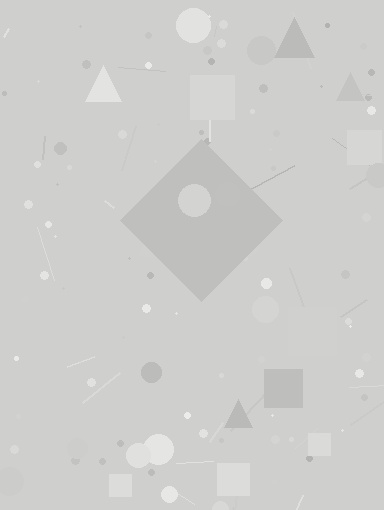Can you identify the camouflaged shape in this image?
The camouflaged shape is a diamond.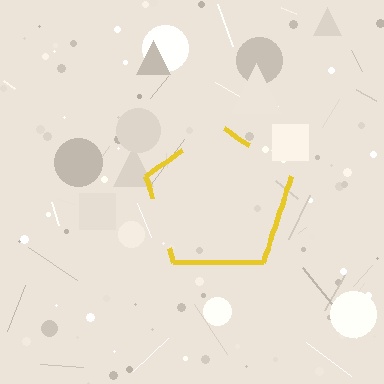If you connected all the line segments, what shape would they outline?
They would outline a pentagon.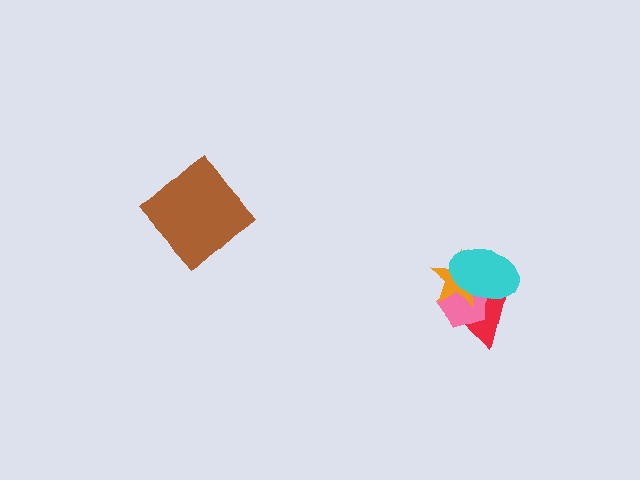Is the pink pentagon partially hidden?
Yes, it is partially covered by another shape.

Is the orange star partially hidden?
Yes, it is partially covered by another shape.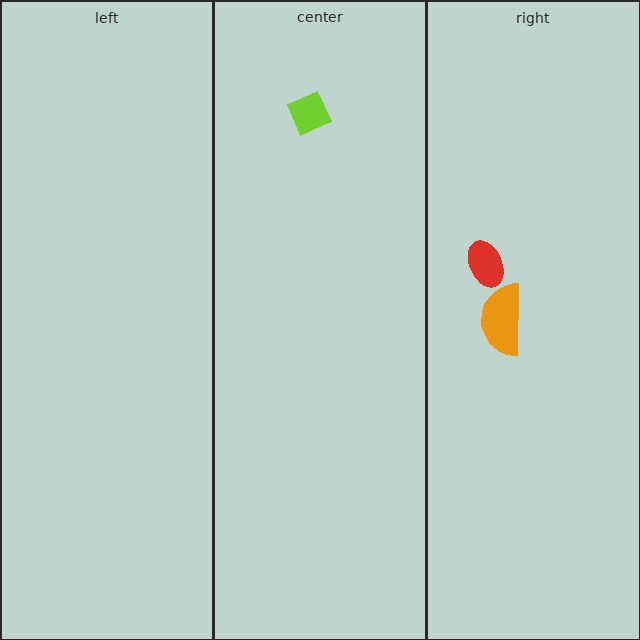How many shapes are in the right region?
2.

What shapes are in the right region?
The orange semicircle, the red ellipse.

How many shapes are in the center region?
1.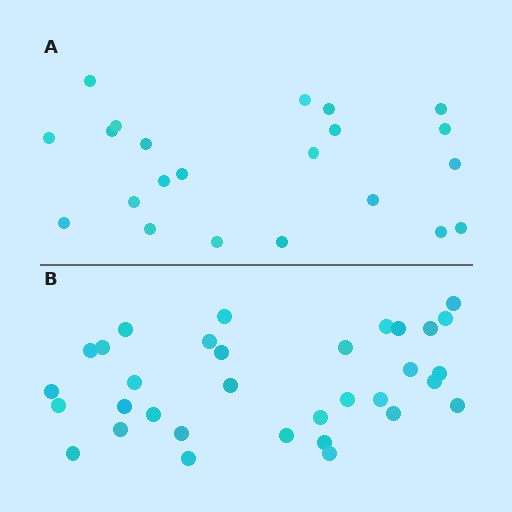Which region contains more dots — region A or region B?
Region B (the bottom region) has more dots.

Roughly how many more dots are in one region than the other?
Region B has roughly 12 or so more dots than region A.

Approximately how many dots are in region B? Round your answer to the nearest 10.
About 30 dots. (The exact count is 33, which rounds to 30.)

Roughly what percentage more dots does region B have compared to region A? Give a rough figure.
About 50% more.